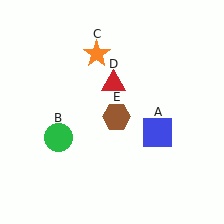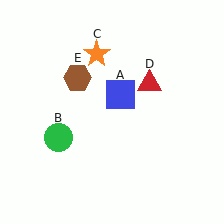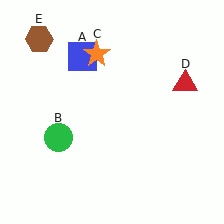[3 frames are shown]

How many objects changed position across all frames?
3 objects changed position: blue square (object A), red triangle (object D), brown hexagon (object E).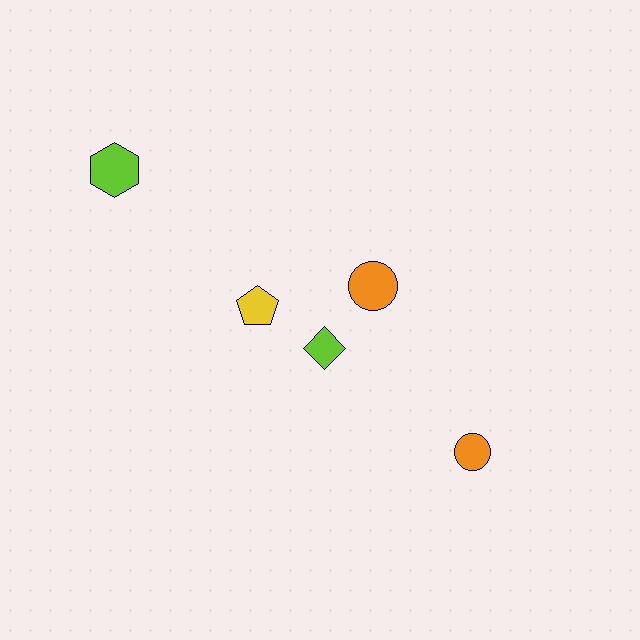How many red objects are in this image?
There are no red objects.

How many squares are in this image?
There are no squares.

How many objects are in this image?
There are 5 objects.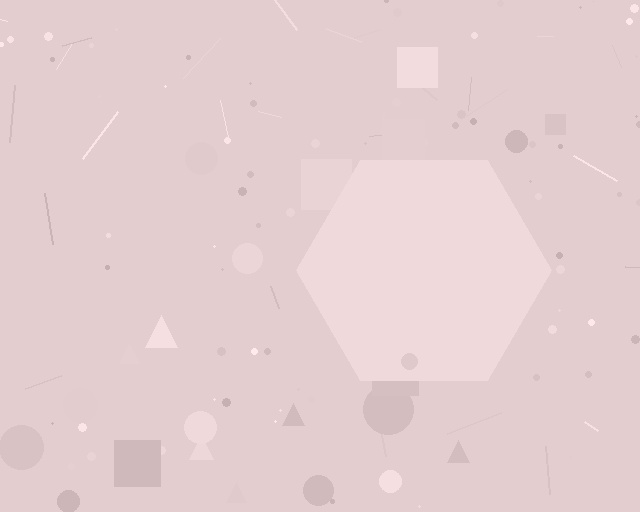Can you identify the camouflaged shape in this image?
The camouflaged shape is a hexagon.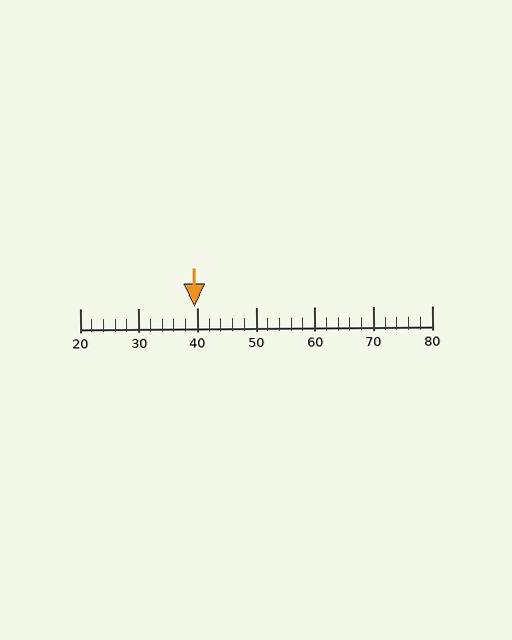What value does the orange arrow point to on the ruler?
The orange arrow points to approximately 40.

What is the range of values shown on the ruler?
The ruler shows values from 20 to 80.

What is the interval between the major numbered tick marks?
The major tick marks are spaced 10 units apart.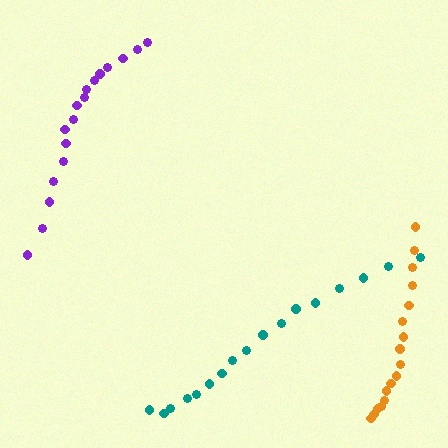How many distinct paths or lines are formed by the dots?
There are 3 distinct paths.